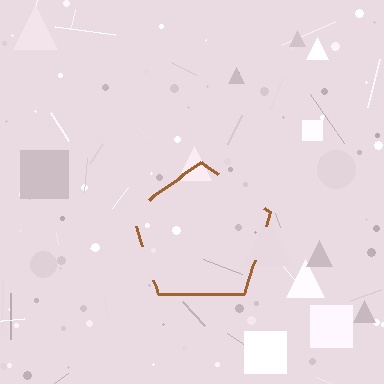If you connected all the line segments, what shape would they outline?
They would outline a pentagon.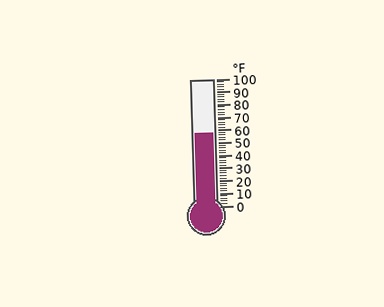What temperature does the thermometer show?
The thermometer shows approximately 58°F.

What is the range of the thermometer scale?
The thermometer scale ranges from 0°F to 100°F.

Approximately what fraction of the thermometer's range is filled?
The thermometer is filled to approximately 60% of its range.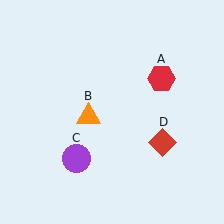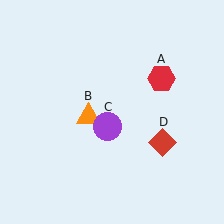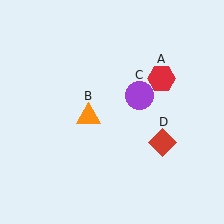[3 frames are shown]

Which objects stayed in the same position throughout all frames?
Red hexagon (object A) and orange triangle (object B) and red diamond (object D) remained stationary.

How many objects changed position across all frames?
1 object changed position: purple circle (object C).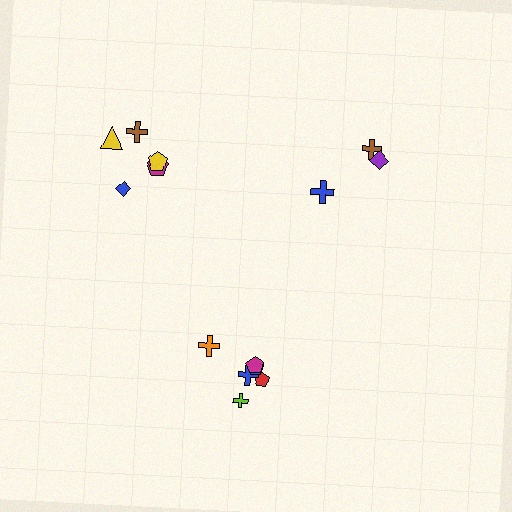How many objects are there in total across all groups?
There are 14 objects.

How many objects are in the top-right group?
There are 3 objects.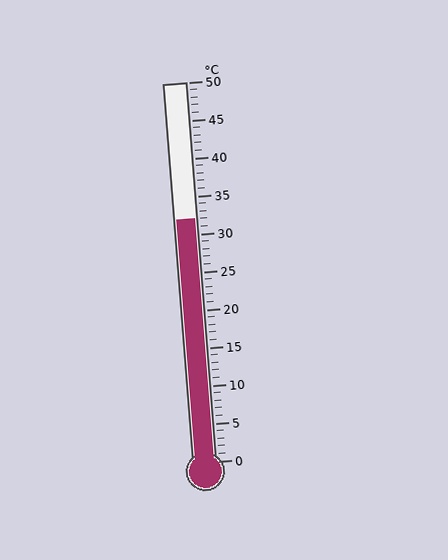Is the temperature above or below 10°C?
The temperature is above 10°C.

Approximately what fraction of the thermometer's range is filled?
The thermometer is filled to approximately 65% of its range.